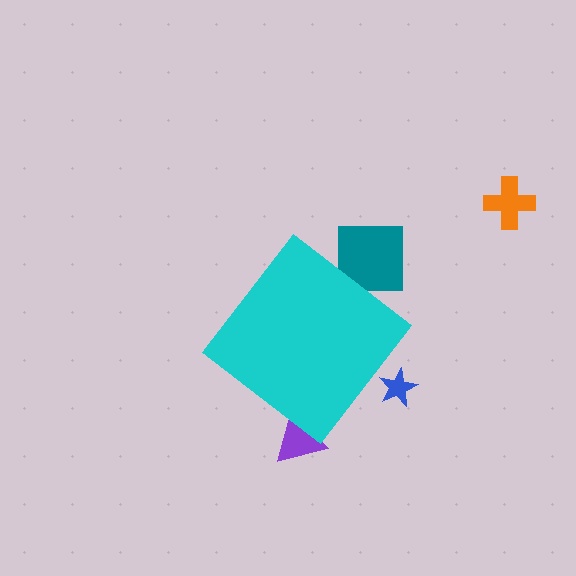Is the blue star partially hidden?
Yes, the blue star is partially hidden behind the cyan diamond.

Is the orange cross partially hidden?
No, the orange cross is fully visible.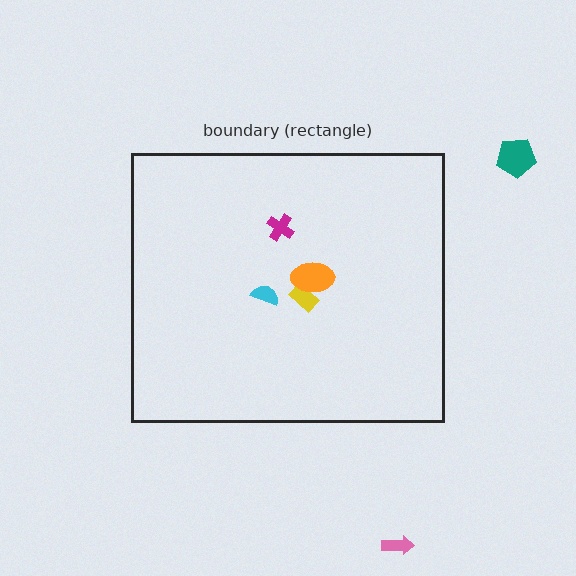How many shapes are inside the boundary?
4 inside, 2 outside.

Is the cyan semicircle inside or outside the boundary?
Inside.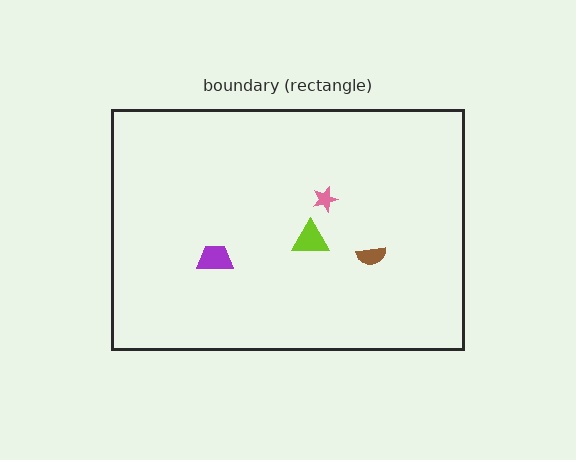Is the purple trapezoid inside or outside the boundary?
Inside.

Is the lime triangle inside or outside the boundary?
Inside.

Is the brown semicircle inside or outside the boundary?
Inside.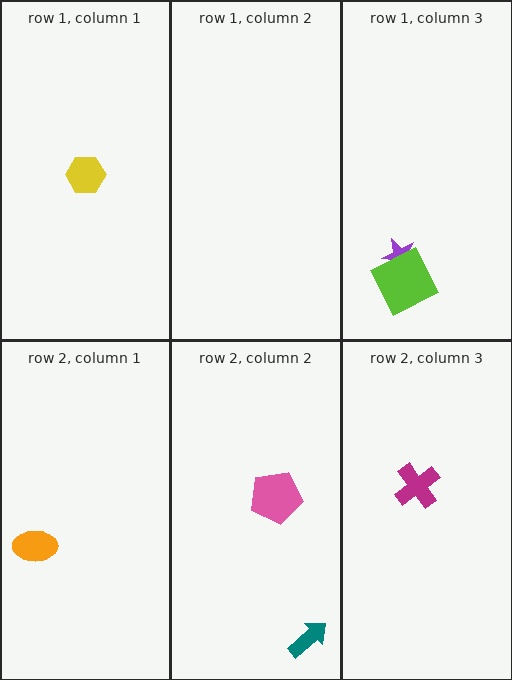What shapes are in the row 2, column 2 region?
The pink pentagon, the teal arrow.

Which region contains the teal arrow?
The row 2, column 2 region.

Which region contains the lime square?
The row 1, column 3 region.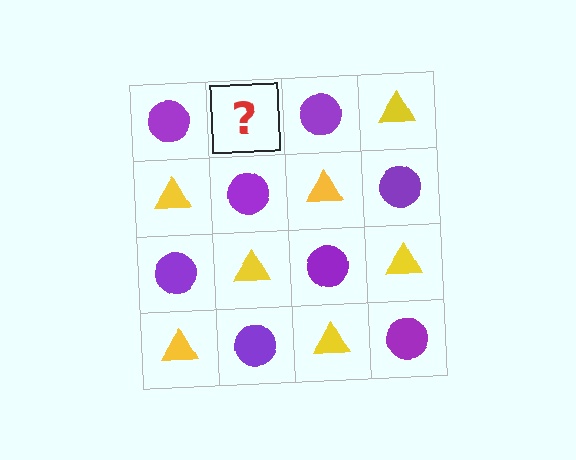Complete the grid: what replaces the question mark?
The question mark should be replaced with a yellow triangle.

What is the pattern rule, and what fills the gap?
The rule is that it alternates purple circle and yellow triangle in a checkerboard pattern. The gap should be filled with a yellow triangle.